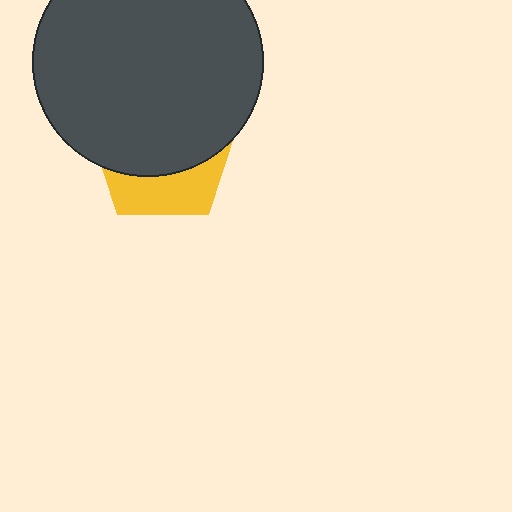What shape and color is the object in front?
The object in front is a dark gray circle.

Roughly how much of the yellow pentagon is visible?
A small part of it is visible (roughly 34%).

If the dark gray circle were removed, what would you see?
You would see the complete yellow pentagon.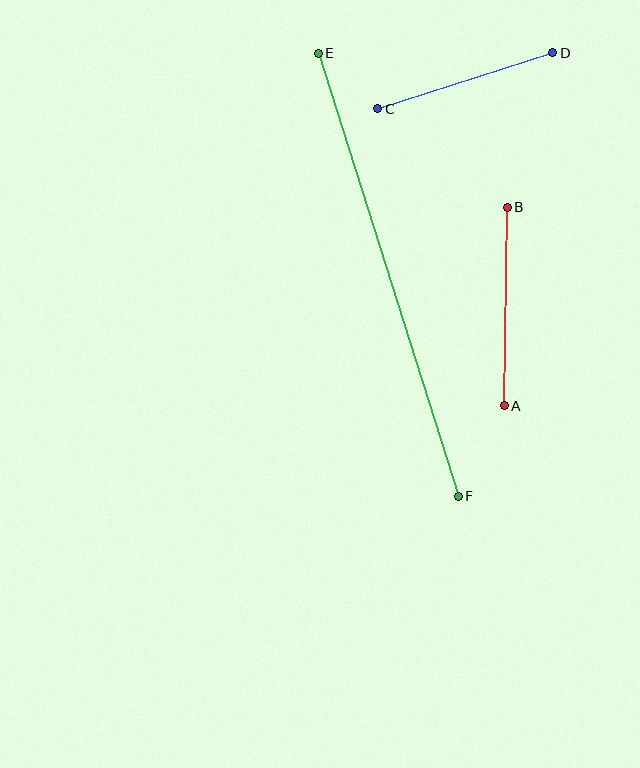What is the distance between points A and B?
The distance is approximately 198 pixels.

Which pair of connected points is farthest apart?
Points E and F are farthest apart.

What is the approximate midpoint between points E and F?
The midpoint is at approximately (388, 275) pixels.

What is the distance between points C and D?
The distance is approximately 184 pixels.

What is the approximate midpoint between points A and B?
The midpoint is at approximately (506, 307) pixels.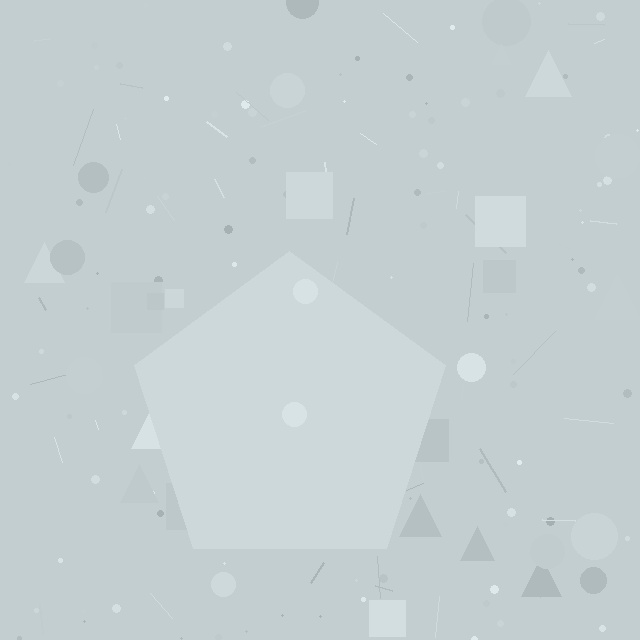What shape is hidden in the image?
A pentagon is hidden in the image.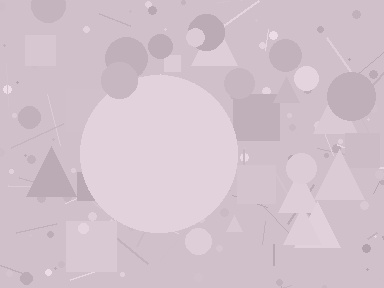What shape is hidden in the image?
A circle is hidden in the image.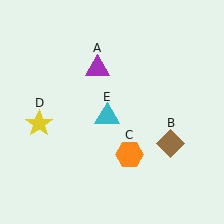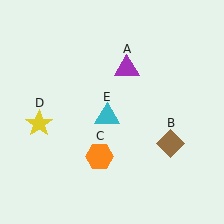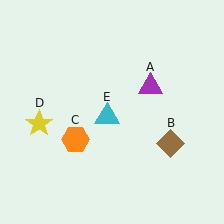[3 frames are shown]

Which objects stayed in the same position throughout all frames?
Brown diamond (object B) and yellow star (object D) and cyan triangle (object E) remained stationary.